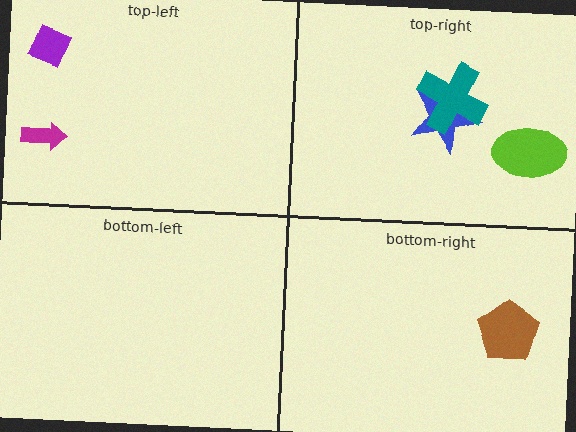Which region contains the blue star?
The top-right region.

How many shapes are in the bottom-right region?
1.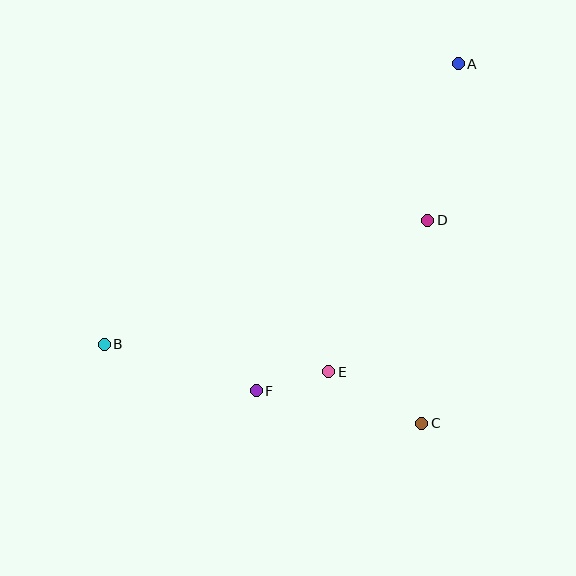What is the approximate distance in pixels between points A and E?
The distance between A and E is approximately 334 pixels.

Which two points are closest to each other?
Points E and F are closest to each other.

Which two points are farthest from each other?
Points A and B are farthest from each other.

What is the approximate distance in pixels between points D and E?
The distance between D and E is approximately 181 pixels.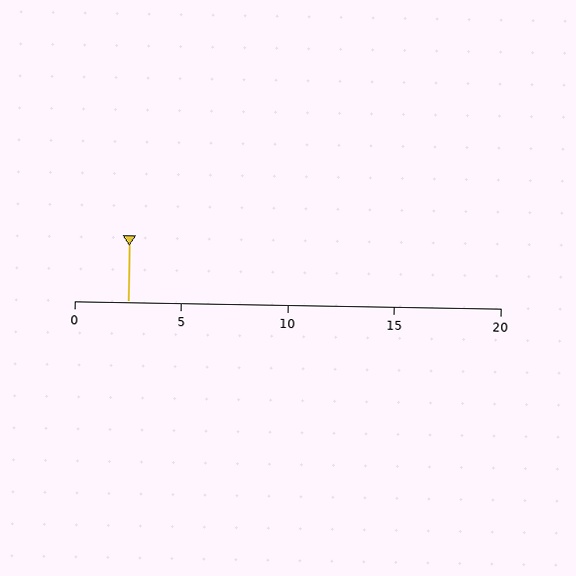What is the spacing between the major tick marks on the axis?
The major ticks are spaced 5 apart.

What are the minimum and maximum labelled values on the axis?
The axis runs from 0 to 20.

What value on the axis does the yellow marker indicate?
The marker indicates approximately 2.5.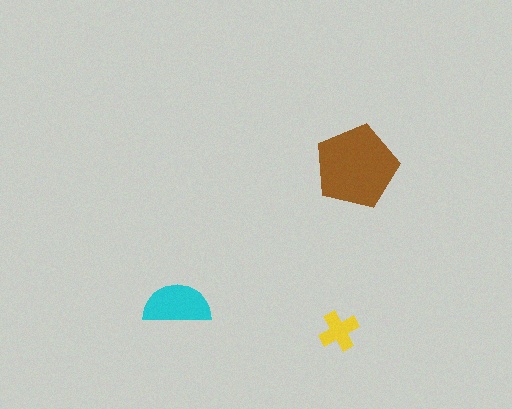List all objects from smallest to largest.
The yellow cross, the cyan semicircle, the brown pentagon.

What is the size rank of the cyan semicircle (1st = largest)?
2nd.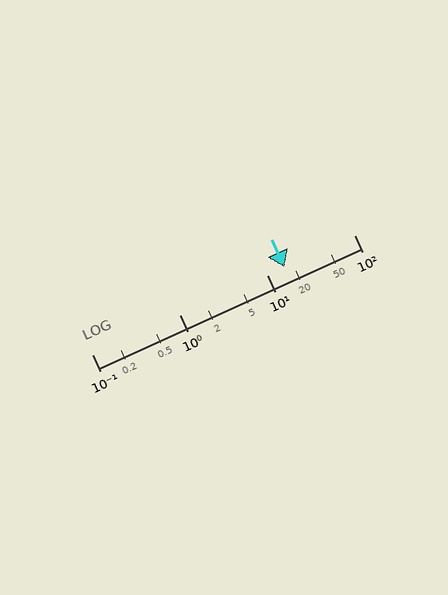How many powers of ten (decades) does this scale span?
The scale spans 3 decades, from 0.1 to 100.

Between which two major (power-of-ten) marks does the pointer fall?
The pointer is between 10 and 100.